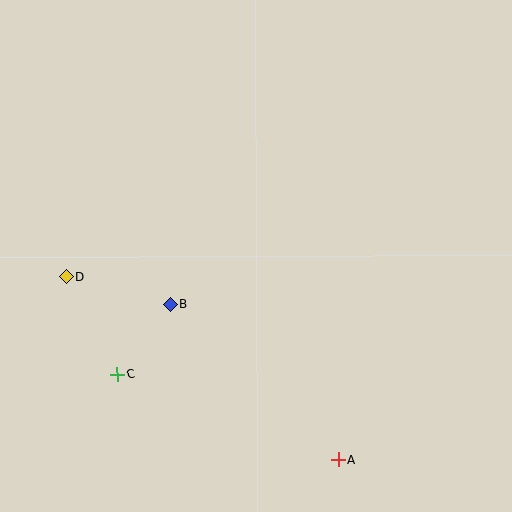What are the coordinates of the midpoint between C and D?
The midpoint between C and D is at (92, 325).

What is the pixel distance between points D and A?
The distance between D and A is 328 pixels.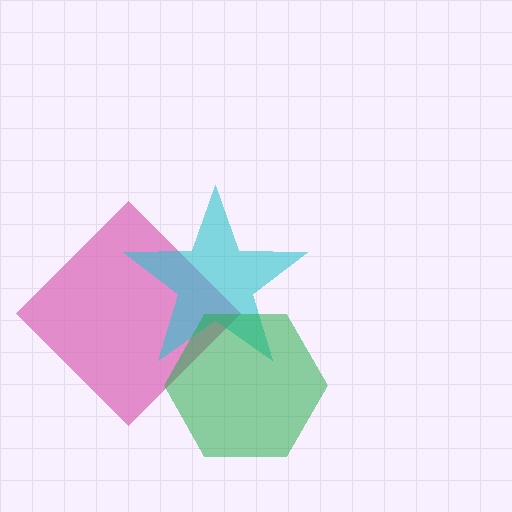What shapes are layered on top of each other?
The layered shapes are: a pink diamond, a cyan star, a green hexagon.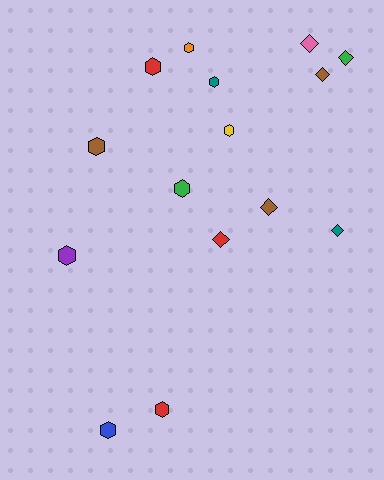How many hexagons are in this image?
There are 9 hexagons.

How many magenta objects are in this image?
There are no magenta objects.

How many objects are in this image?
There are 15 objects.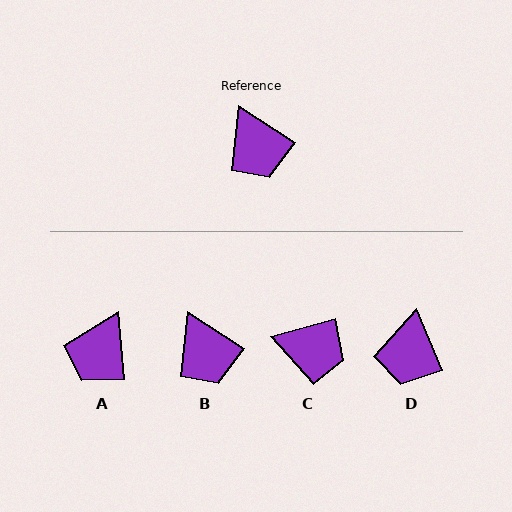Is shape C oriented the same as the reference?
No, it is off by about 48 degrees.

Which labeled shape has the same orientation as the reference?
B.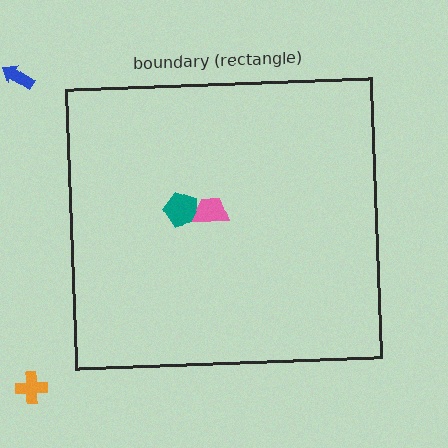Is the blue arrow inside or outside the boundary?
Outside.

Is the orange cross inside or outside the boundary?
Outside.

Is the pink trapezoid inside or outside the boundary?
Inside.